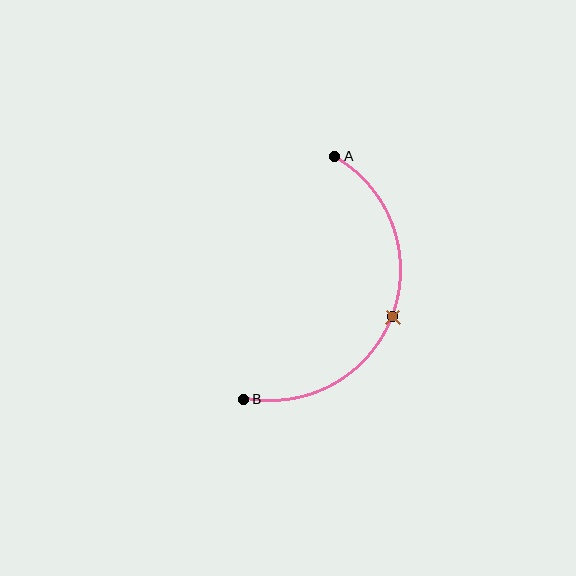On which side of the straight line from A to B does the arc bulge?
The arc bulges to the right of the straight line connecting A and B.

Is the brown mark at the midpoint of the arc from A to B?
Yes. The brown mark lies on the arc at equal arc-length from both A and B — it is the arc midpoint.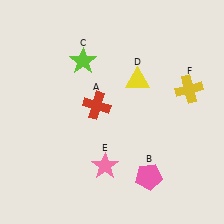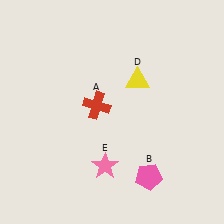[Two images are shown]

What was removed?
The lime star (C), the yellow cross (F) were removed in Image 2.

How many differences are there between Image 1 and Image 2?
There are 2 differences between the two images.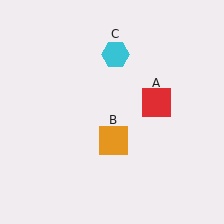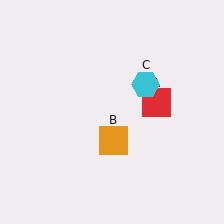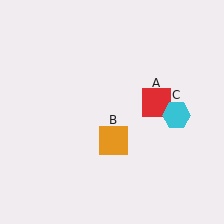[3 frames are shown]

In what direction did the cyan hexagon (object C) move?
The cyan hexagon (object C) moved down and to the right.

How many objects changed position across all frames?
1 object changed position: cyan hexagon (object C).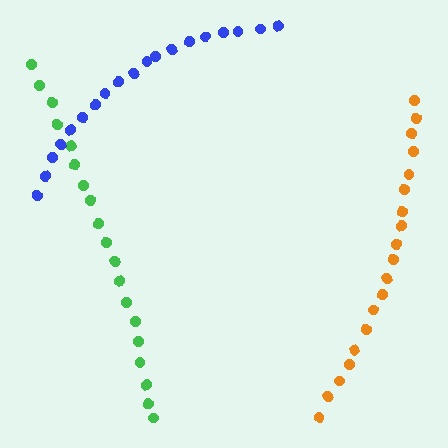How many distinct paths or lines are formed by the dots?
There are 3 distinct paths.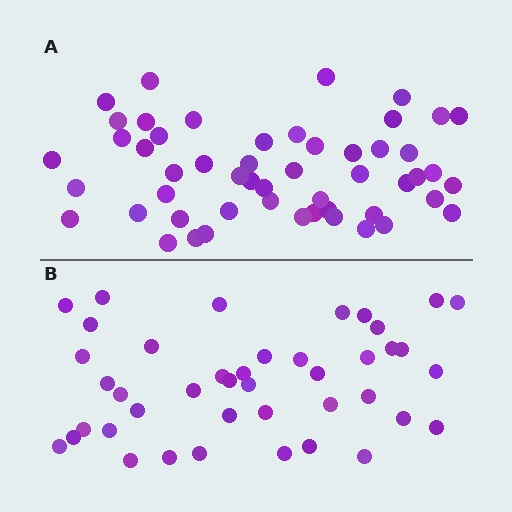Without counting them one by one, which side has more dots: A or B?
Region A (the top region) has more dots.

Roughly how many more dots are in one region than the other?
Region A has roughly 10 or so more dots than region B.